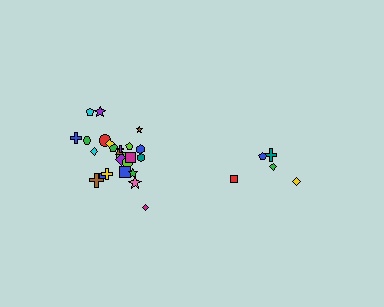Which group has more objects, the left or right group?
The left group.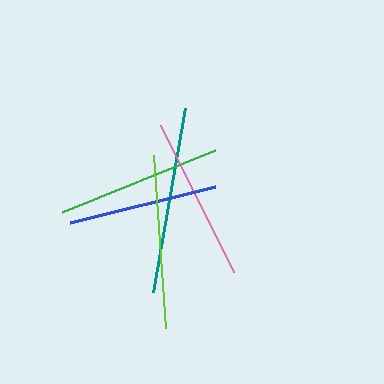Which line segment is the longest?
The teal line is the longest at approximately 187 pixels.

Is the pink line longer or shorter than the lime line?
The lime line is longer than the pink line.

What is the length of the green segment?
The green segment is approximately 166 pixels long.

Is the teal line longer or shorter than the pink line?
The teal line is longer than the pink line.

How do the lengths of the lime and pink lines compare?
The lime and pink lines are approximately the same length.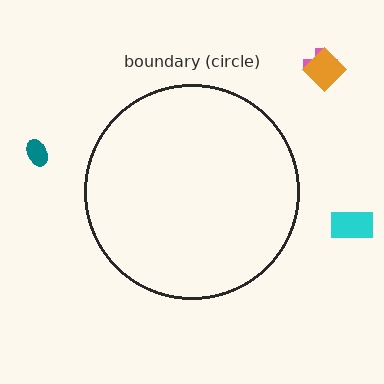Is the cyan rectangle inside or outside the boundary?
Outside.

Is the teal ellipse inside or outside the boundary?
Outside.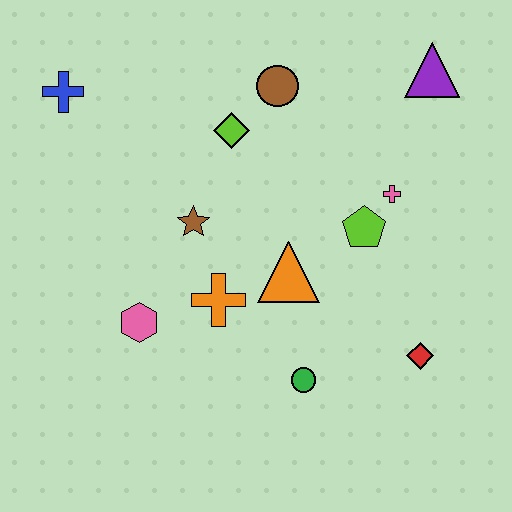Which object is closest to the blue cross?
The lime diamond is closest to the blue cross.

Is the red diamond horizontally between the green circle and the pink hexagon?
No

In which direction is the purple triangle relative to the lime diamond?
The purple triangle is to the right of the lime diamond.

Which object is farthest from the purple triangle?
The pink hexagon is farthest from the purple triangle.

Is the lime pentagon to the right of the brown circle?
Yes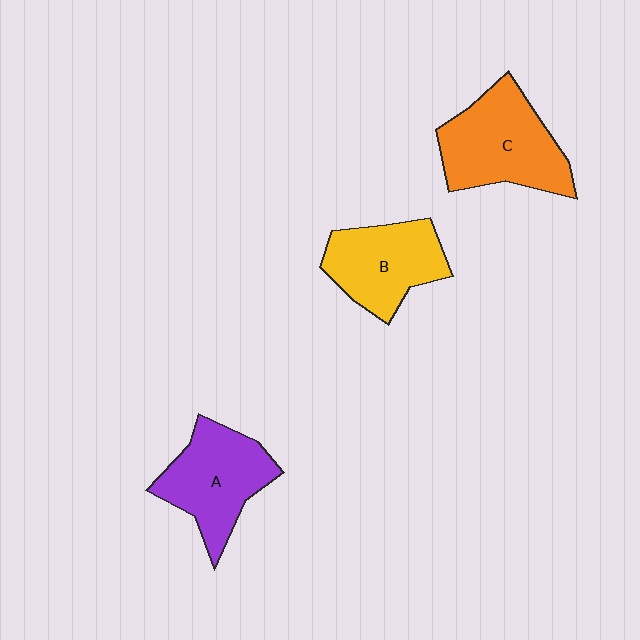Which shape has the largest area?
Shape C (orange).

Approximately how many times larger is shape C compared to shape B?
Approximately 1.2 times.